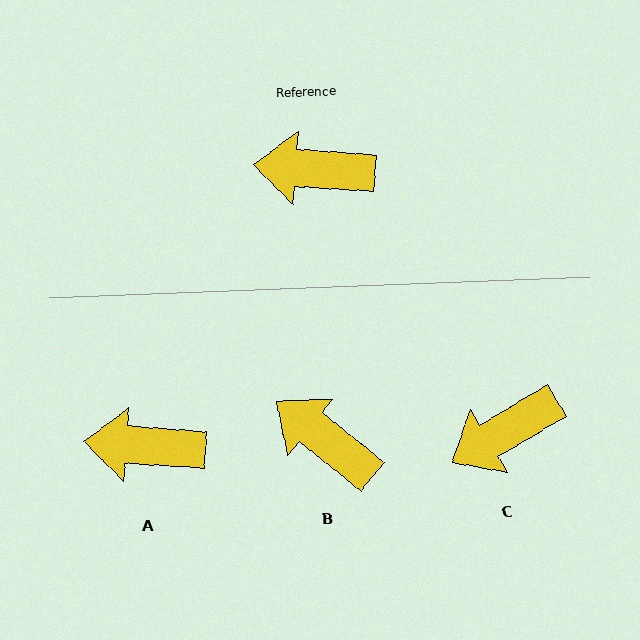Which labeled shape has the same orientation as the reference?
A.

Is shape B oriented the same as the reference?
No, it is off by about 35 degrees.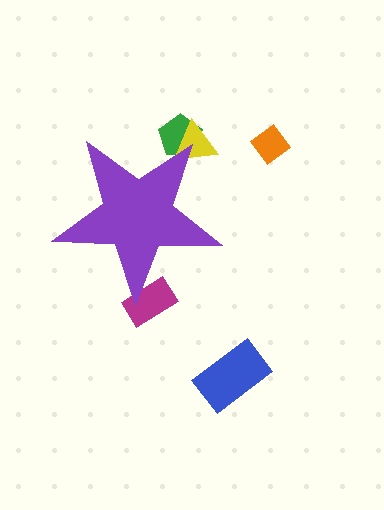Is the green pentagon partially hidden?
Yes, the green pentagon is partially hidden behind the purple star.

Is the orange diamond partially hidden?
No, the orange diamond is fully visible.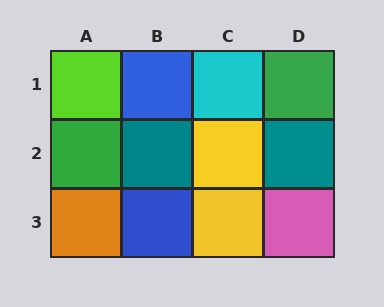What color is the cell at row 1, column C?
Cyan.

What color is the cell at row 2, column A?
Green.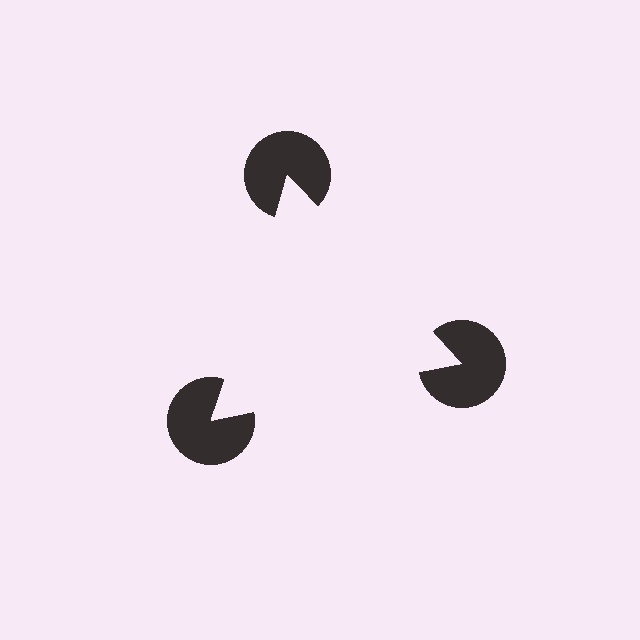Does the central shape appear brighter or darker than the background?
It typically appears slightly brighter than the background, even though no actual brightness change is drawn.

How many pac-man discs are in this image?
There are 3 — one at each vertex of the illusory triangle.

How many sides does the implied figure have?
3 sides.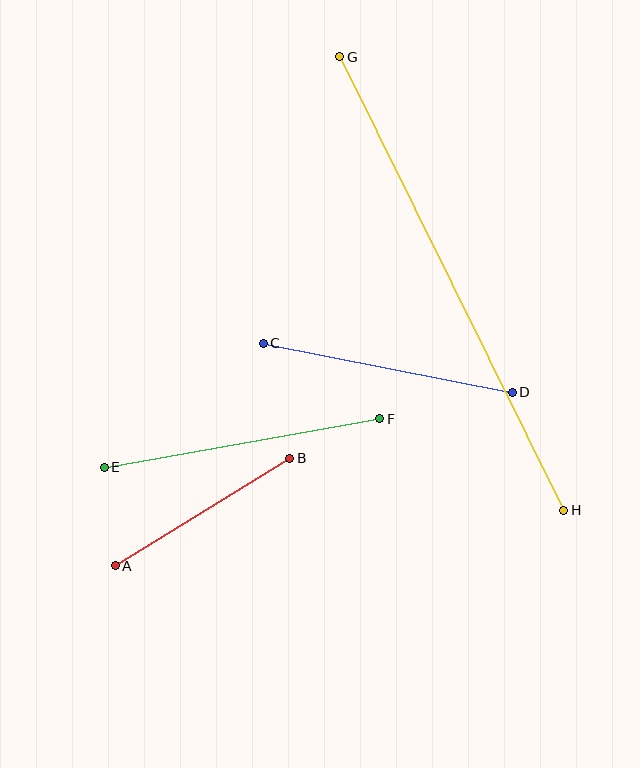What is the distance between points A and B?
The distance is approximately 205 pixels.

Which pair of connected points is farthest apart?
Points G and H are farthest apart.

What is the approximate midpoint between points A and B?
The midpoint is at approximately (202, 512) pixels.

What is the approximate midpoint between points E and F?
The midpoint is at approximately (242, 443) pixels.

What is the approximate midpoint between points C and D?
The midpoint is at approximately (388, 368) pixels.